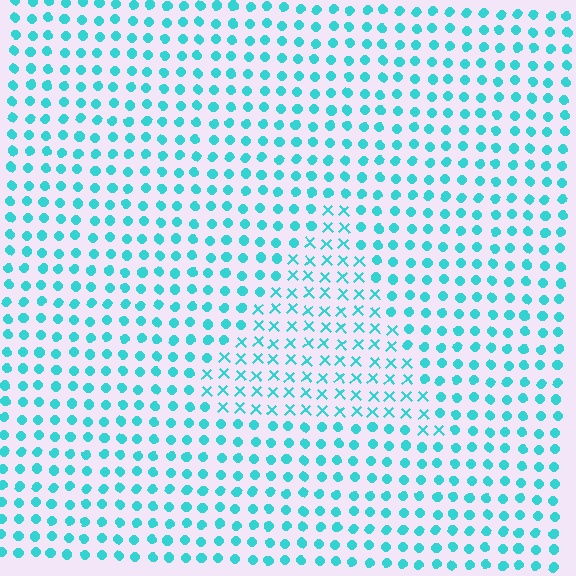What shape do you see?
I see a triangle.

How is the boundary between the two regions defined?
The boundary is defined by a change in element shape: X marks inside vs. circles outside. All elements share the same color and spacing.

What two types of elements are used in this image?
The image uses X marks inside the triangle region and circles outside it.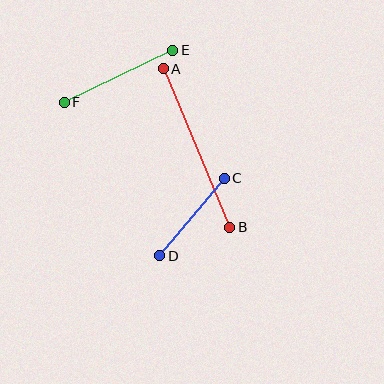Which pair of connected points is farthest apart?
Points A and B are farthest apart.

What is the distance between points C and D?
The distance is approximately 101 pixels.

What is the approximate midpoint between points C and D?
The midpoint is at approximately (192, 217) pixels.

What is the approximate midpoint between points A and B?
The midpoint is at approximately (196, 148) pixels.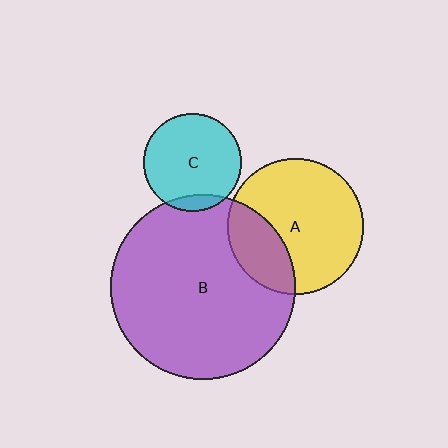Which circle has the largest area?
Circle B (purple).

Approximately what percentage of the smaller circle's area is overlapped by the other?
Approximately 10%.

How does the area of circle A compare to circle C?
Approximately 1.9 times.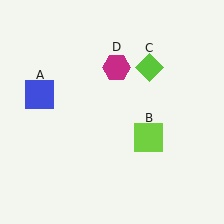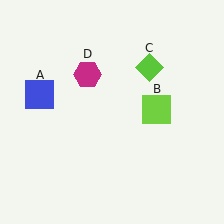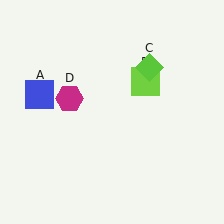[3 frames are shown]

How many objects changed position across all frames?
2 objects changed position: lime square (object B), magenta hexagon (object D).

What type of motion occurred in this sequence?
The lime square (object B), magenta hexagon (object D) rotated counterclockwise around the center of the scene.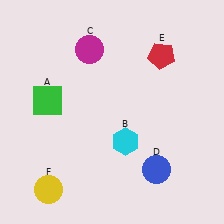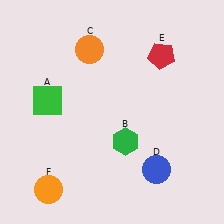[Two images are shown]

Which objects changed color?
B changed from cyan to green. C changed from magenta to orange. F changed from yellow to orange.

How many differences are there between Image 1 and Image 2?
There are 3 differences between the two images.